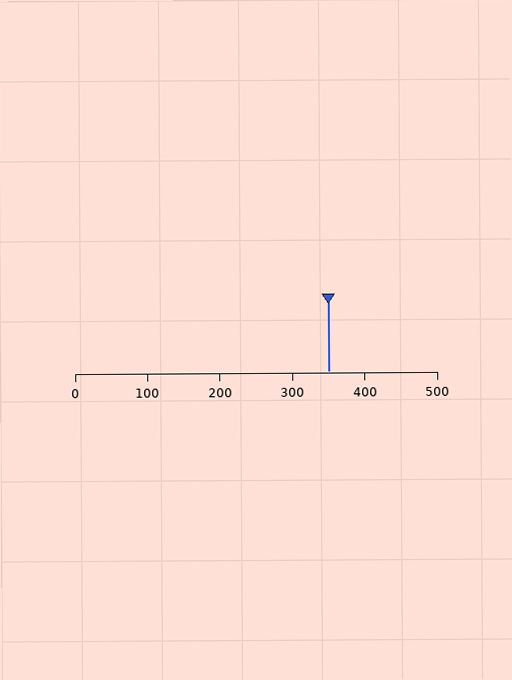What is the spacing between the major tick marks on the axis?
The major ticks are spaced 100 apart.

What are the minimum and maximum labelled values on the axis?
The axis runs from 0 to 500.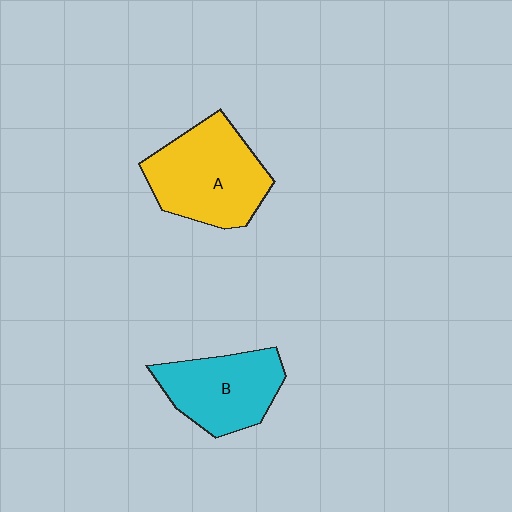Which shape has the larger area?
Shape A (yellow).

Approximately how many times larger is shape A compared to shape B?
Approximately 1.2 times.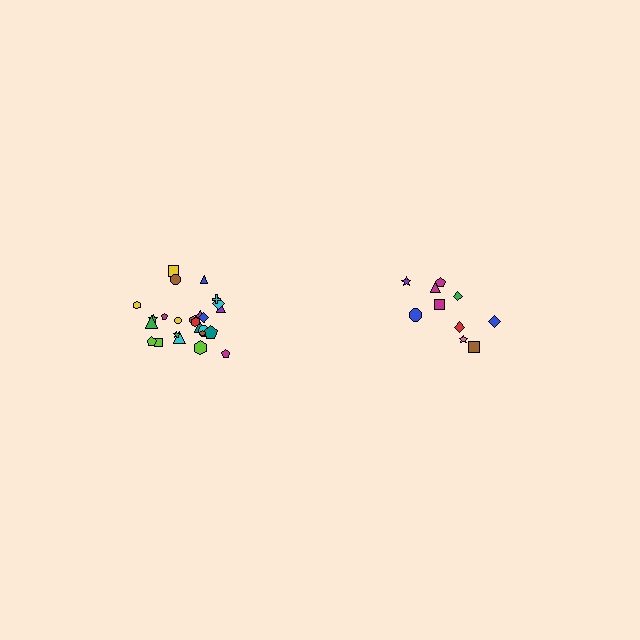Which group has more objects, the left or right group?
The left group.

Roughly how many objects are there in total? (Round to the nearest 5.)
Roughly 35 objects in total.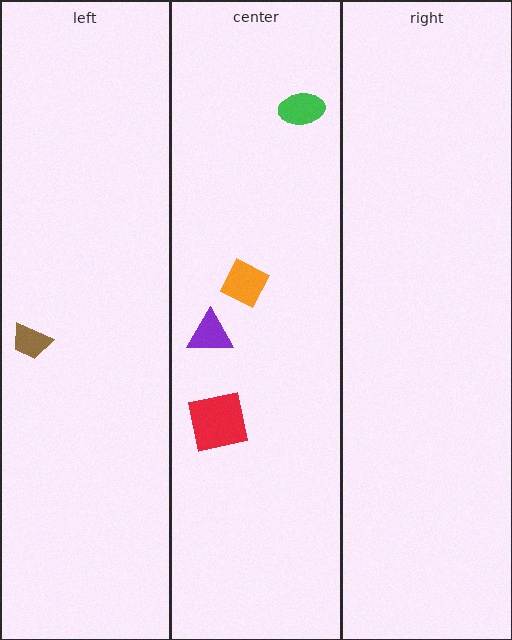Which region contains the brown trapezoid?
The left region.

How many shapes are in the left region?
1.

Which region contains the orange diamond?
The center region.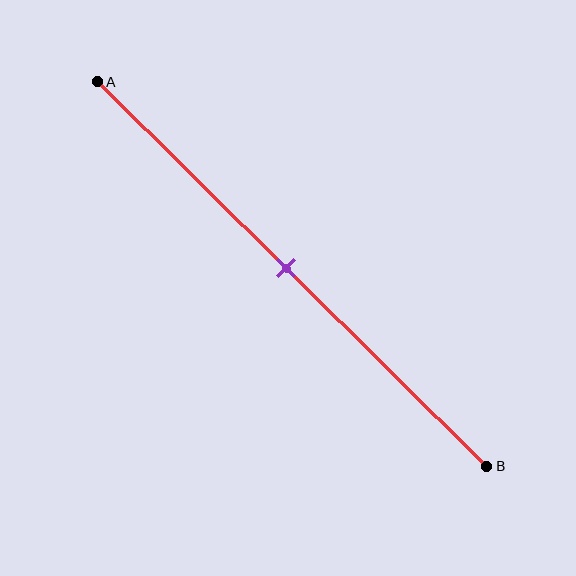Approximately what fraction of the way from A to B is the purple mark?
The purple mark is approximately 50% of the way from A to B.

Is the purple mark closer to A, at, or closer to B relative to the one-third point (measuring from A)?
The purple mark is closer to point B than the one-third point of segment AB.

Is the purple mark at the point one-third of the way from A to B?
No, the mark is at about 50% from A, not at the 33% one-third point.